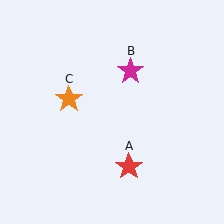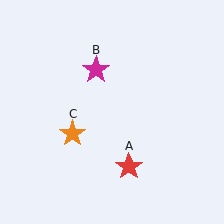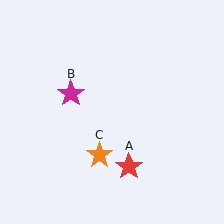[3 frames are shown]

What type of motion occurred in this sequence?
The magenta star (object B), orange star (object C) rotated counterclockwise around the center of the scene.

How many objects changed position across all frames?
2 objects changed position: magenta star (object B), orange star (object C).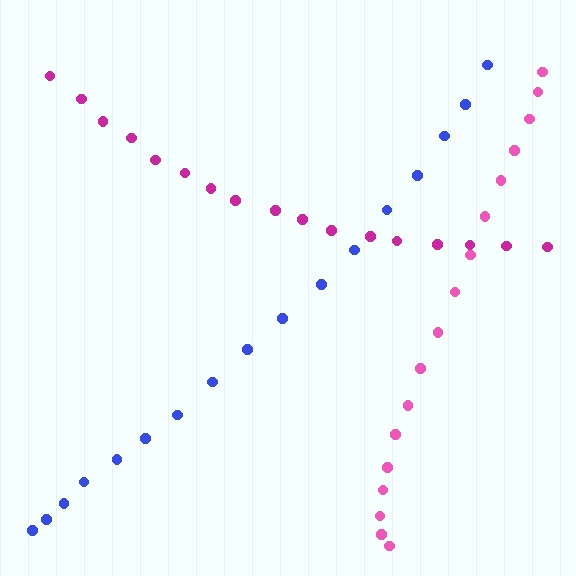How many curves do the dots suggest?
There are 3 distinct paths.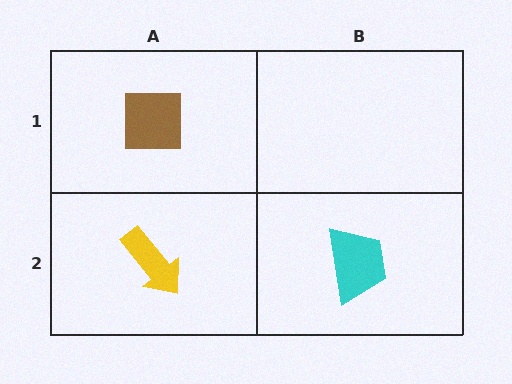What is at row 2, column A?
A yellow arrow.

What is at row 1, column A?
A brown square.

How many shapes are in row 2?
2 shapes.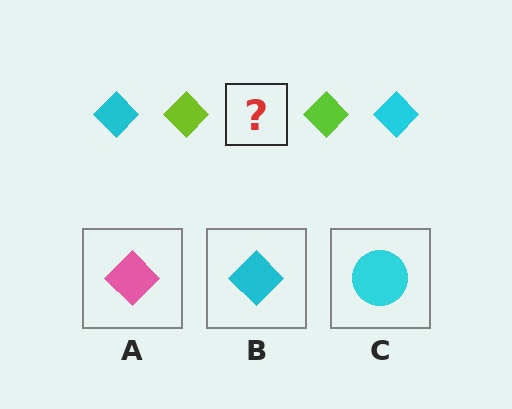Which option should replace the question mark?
Option B.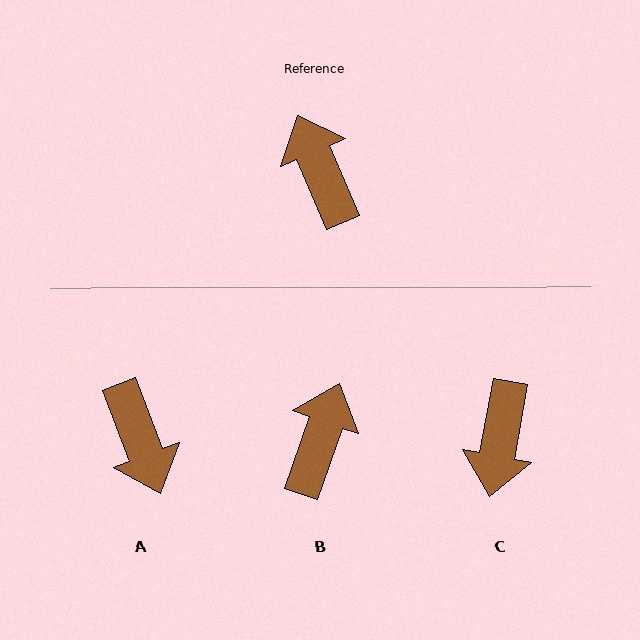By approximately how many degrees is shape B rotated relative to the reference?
Approximately 42 degrees clockwise.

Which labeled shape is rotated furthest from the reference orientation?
A, about 178 degrees away.